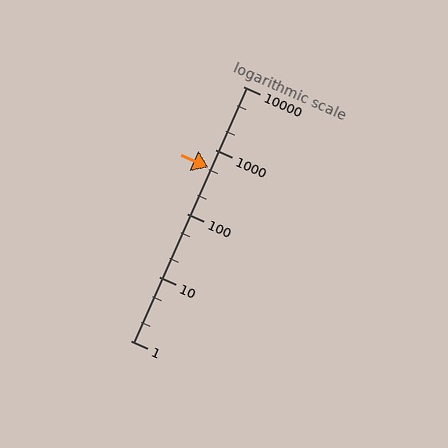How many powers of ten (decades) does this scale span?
The scale spans 4 decades, from 1 to 10000.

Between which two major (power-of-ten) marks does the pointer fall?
The pointer is between 100 and 1000.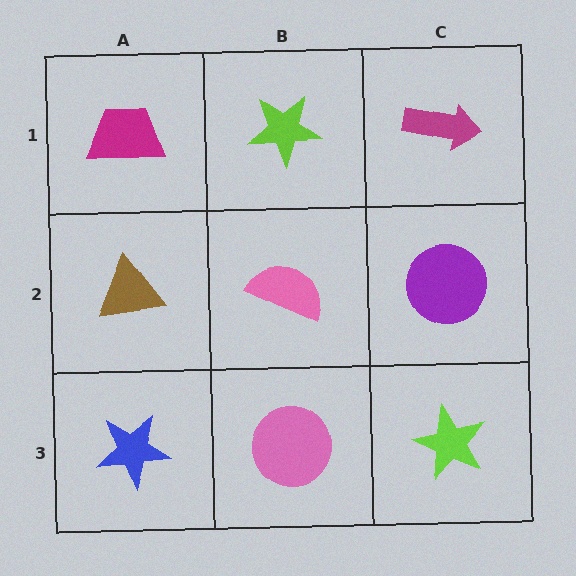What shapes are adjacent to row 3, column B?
A pink semicircle (row 2, column B), a blue star (row 3, column A), a lime star (row 3, column C).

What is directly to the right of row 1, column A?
A lime star.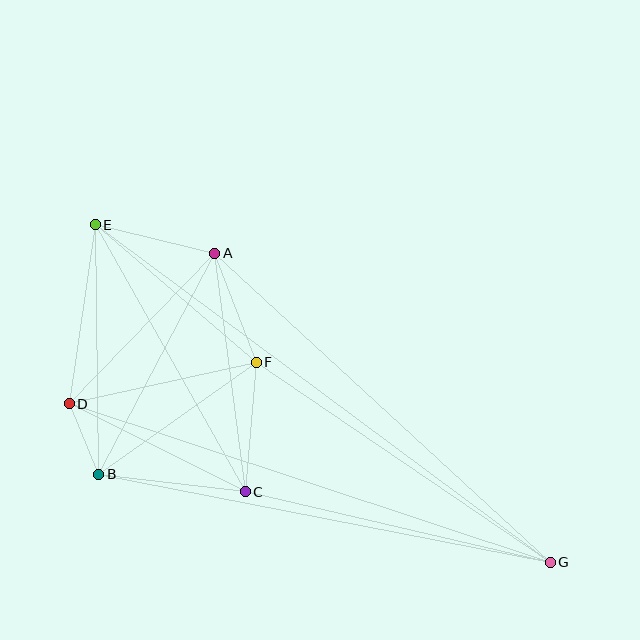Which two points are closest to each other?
Points B and D are closest to each other.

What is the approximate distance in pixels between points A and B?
The distance between A and B is approximately 250 pixels.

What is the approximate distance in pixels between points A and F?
The distance between A and F is approximately 117 pixels.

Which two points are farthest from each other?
Points E and G are farthest from each other.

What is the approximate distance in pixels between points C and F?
The distance between C and F is approximately 130 pixels.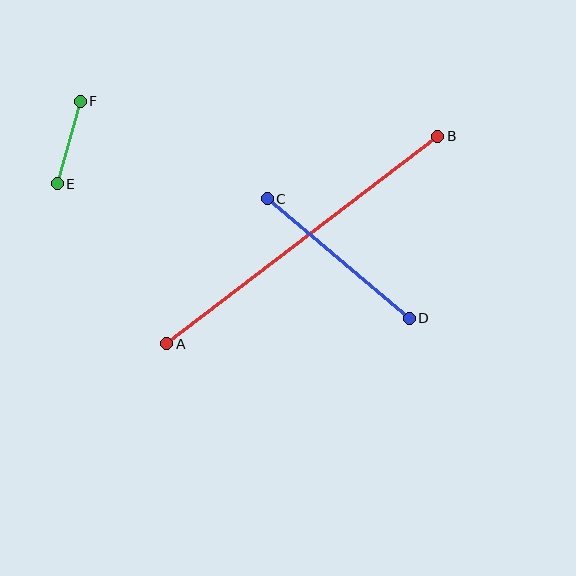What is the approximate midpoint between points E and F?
The midpoint is at approximately (69, 143) pixels.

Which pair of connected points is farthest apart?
Points A and B are farthest apart.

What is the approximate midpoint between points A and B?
The midpoint is at approximately (302, 240) pixels.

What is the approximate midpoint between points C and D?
The midpoint is at approximately (338, 258) pixels.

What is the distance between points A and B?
The distance is approximately 341 pixels.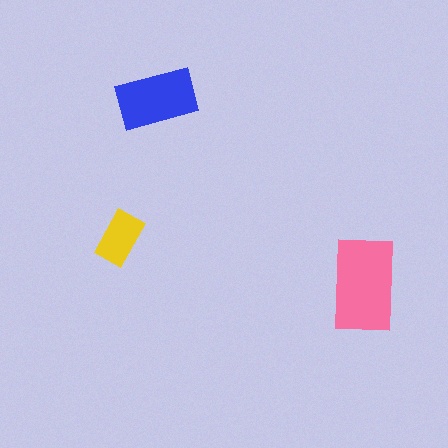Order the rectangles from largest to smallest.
the pink one, the blue one, the yellow one.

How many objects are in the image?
There are 3 objects in the image.